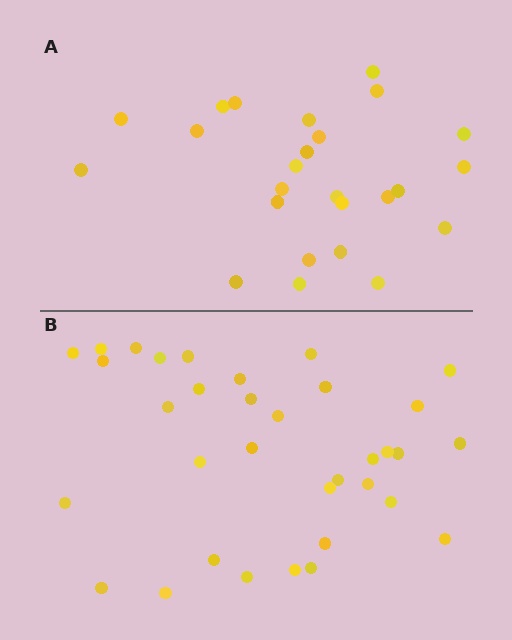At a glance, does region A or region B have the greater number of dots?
Region B (the bottom region) has more dots.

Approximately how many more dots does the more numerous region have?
Region B has roughly 8 or so more dots than region A.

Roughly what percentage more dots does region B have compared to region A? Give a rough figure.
About 35% more.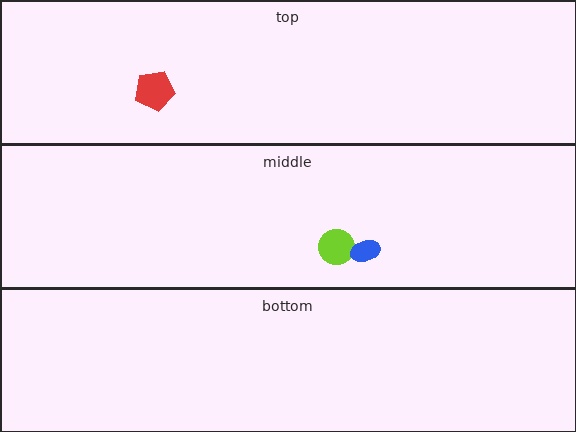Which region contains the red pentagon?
The top region.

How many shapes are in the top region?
1.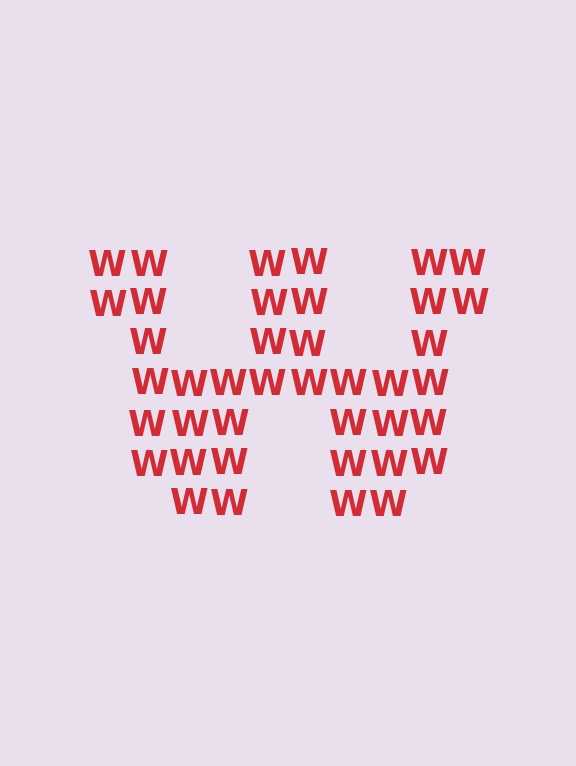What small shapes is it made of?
It is made of small letter W's.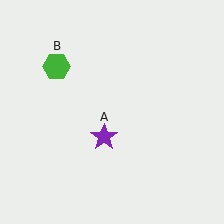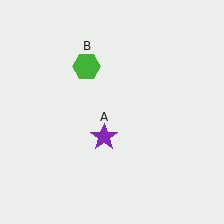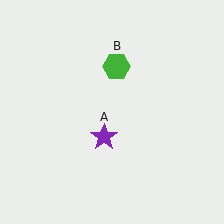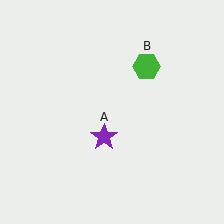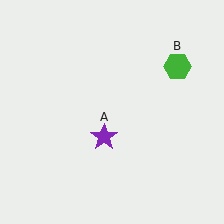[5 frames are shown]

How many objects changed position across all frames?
1 object changed position: green hexagon (object B).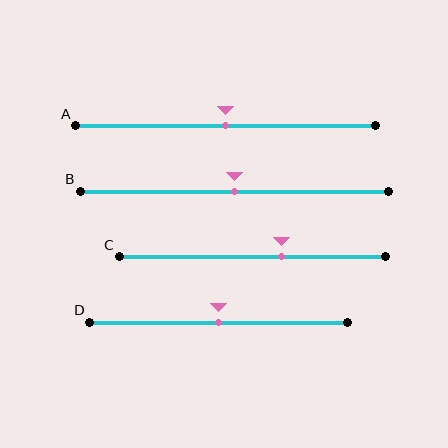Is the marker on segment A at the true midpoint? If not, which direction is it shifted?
Yes, the marker on segment A is at the true midpoint.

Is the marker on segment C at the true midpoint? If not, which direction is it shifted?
No, the marker on segment C is shifted to the right by about 11% of the segment length.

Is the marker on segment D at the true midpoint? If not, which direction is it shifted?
Yes, the marker on segment D is at the true midpoint.